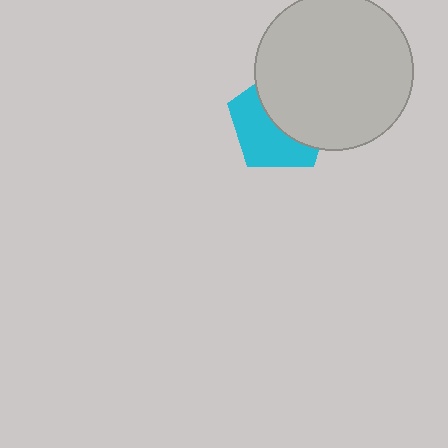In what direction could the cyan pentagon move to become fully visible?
The cyan pentagon could move toward the lower-left. That would shift it out from behind the light gray circle entirely.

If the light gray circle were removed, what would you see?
You would see the complete cyan pentagon.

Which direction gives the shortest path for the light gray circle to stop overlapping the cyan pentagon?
Moving toward the upper-right gives the shortest separation.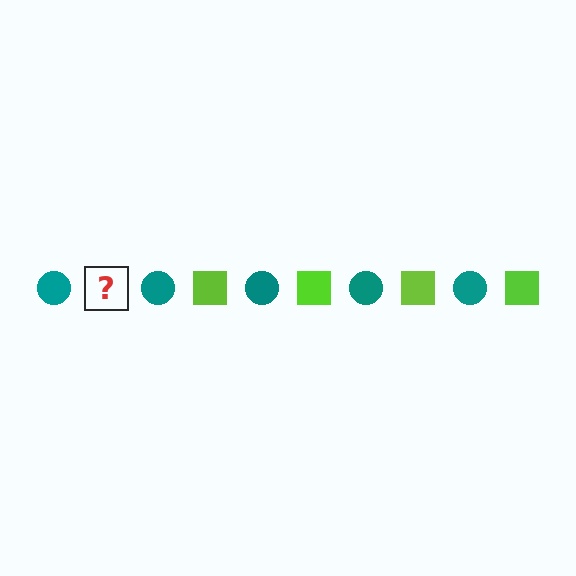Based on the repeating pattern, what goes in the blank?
The blank should be a lime square.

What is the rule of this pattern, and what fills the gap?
The rule is that the pattern alternates between teal circle and lime square. The gap should be filled with a lime square.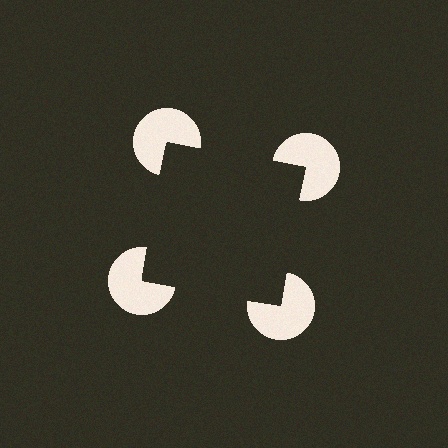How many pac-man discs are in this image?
There are 4 — one at each vertex of the illusory square.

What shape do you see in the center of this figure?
An illusory square — its edges are inferred from the aligned wedge cuts in the pac-man discs, not physically drawn.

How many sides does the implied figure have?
4 sides.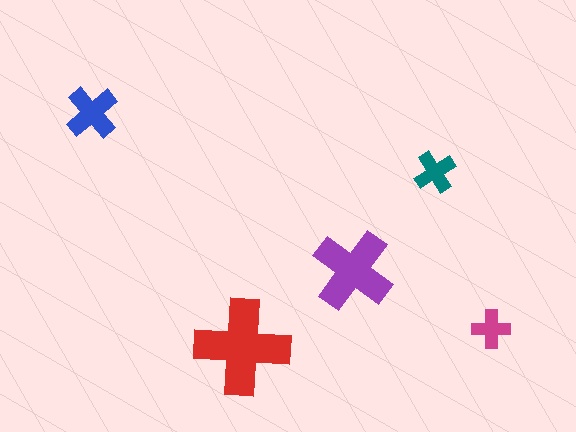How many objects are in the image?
There are 5 objects in the image.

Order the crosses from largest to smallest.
the red one, the purple one, the blue one, the teal one, the magenta one.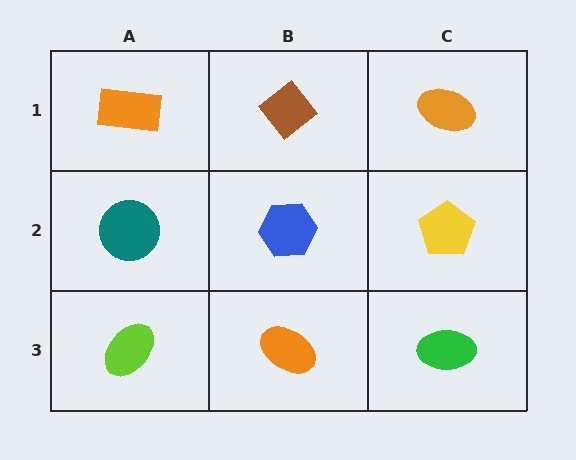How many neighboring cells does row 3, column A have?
2.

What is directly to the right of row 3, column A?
An orange ellipse.